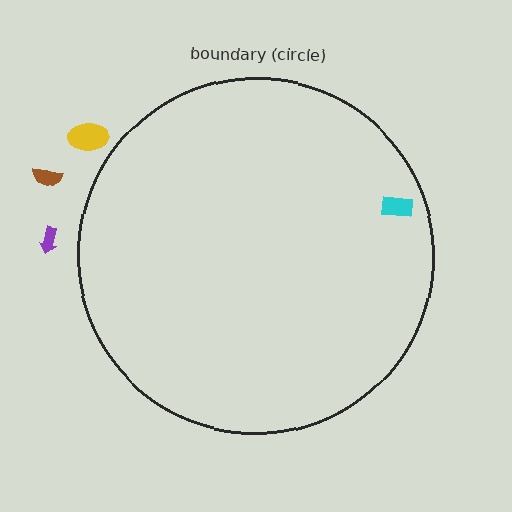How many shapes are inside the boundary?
1 inside, 3 outside.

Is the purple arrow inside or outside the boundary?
Outside.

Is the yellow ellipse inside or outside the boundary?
Outside.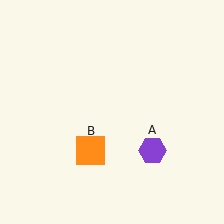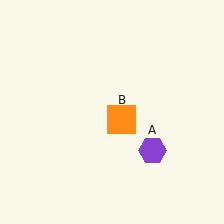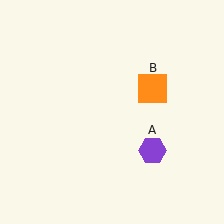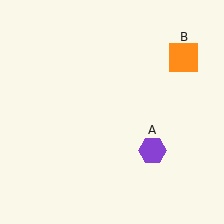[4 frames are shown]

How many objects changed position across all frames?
1 object changed position: orange square (object B).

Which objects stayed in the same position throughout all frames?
Purple hexagon (object A) remained stationary.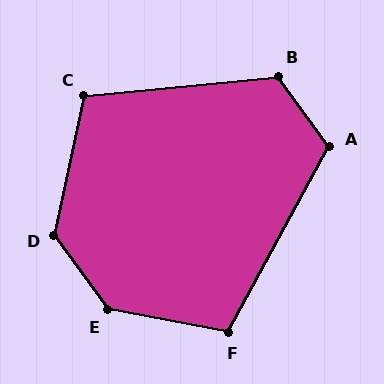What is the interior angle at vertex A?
Approximately 116 degrees (obtuse).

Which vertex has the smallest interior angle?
C, at approximately 108 degrees.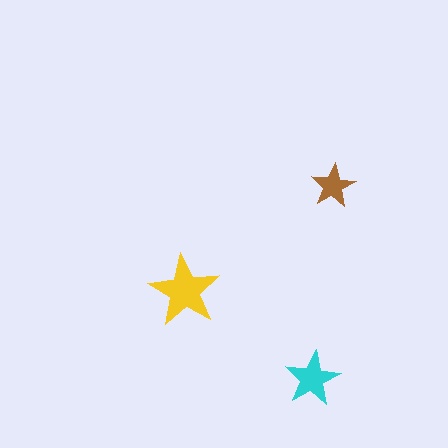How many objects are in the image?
There are 3 objects in the image.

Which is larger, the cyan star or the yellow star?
The yellow one.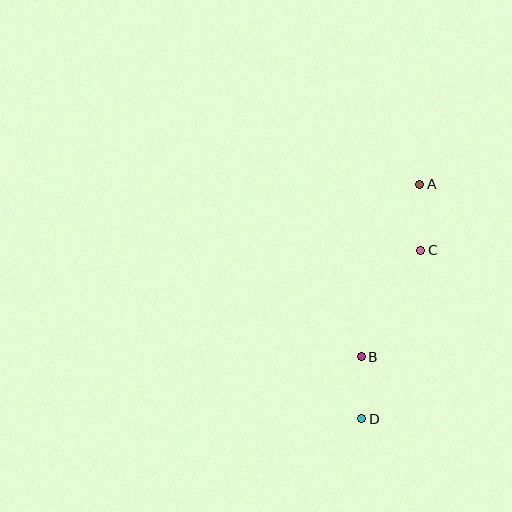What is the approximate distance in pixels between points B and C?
The distance between B and C is approximately 122 pixels.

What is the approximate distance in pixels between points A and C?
The distance between A and C is approximately 66 pixels.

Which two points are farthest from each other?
Points A and D are farthest from each other.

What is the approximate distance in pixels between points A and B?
The distance between A and B is approximately 182 pixels.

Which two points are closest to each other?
Points B and D are closest to each other.